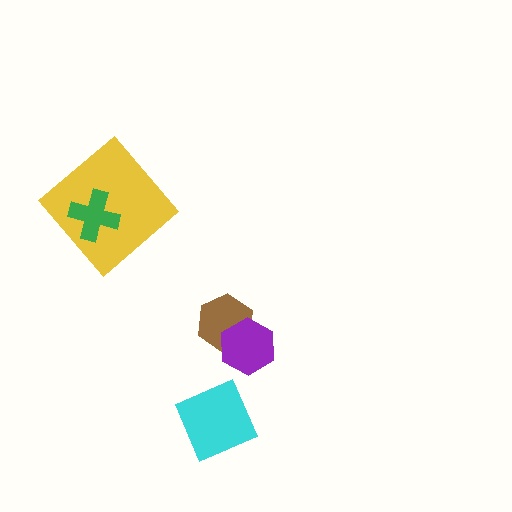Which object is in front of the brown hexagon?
The purple hexagon is in front of the brown hexagon.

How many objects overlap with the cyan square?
0 objects overlap with the cyan square.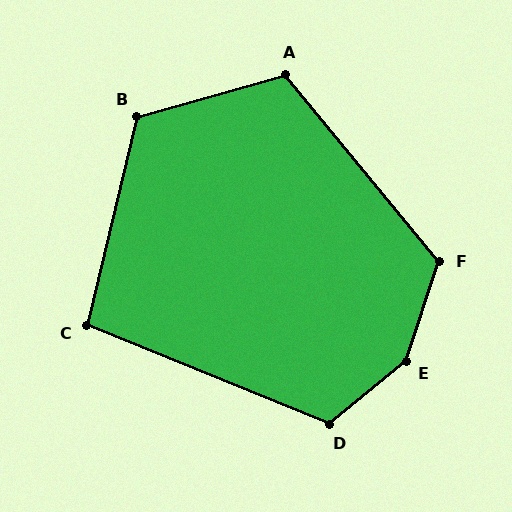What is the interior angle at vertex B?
Approximately 119 degrees (obtuse).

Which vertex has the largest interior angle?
E, at approximately 148 degrees.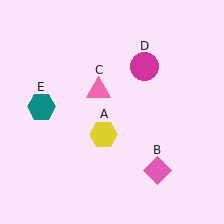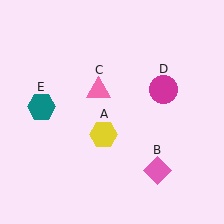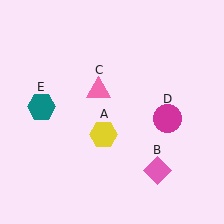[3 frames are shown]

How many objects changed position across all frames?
1 object changed position: magenta circle (object D).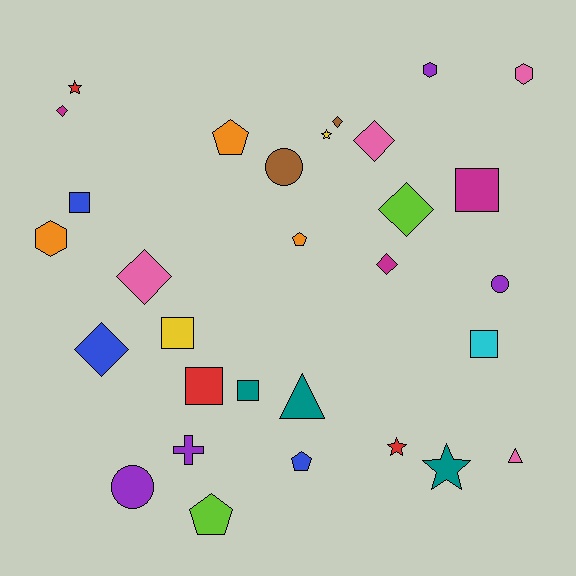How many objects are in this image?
There are 30 objects.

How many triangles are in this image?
There are 2 triangles.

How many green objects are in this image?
There are no green objects.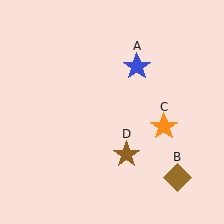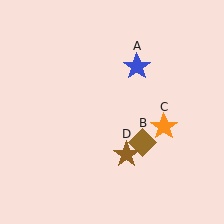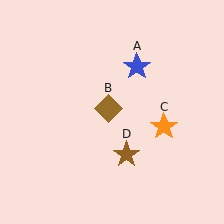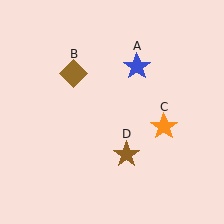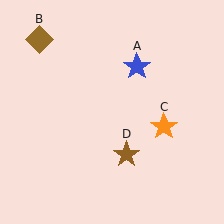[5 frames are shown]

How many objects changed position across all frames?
1 object changed position: brown diamond (object B).